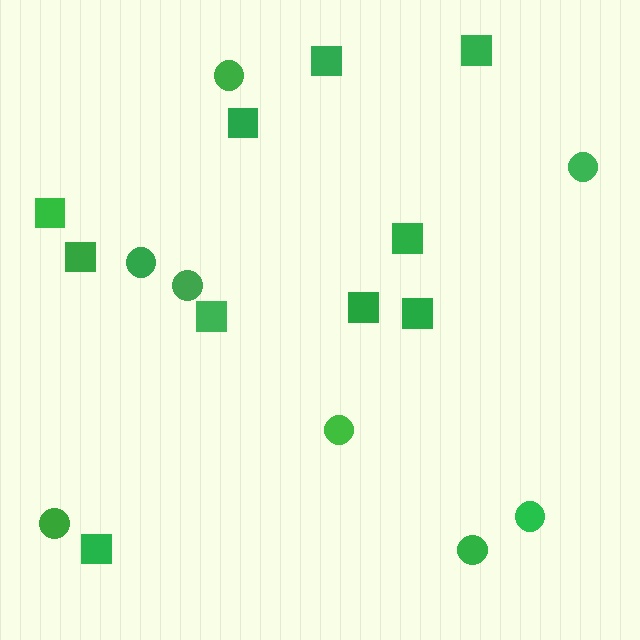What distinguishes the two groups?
There are 2 groups: one group of circles (8) and one group of squares (10).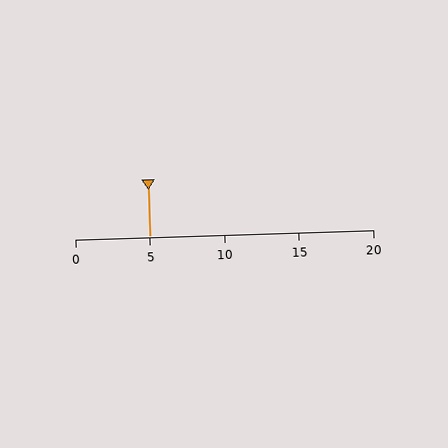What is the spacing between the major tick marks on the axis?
The major ticks are spaced 5 apart.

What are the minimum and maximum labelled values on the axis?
The axis runs from 0 to 20.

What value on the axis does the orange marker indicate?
The marker indicates approximately 5.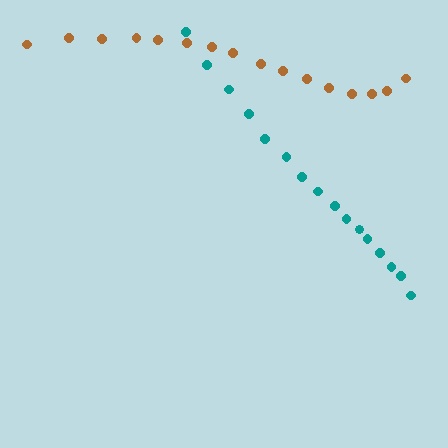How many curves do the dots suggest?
There are 2 distinct paths.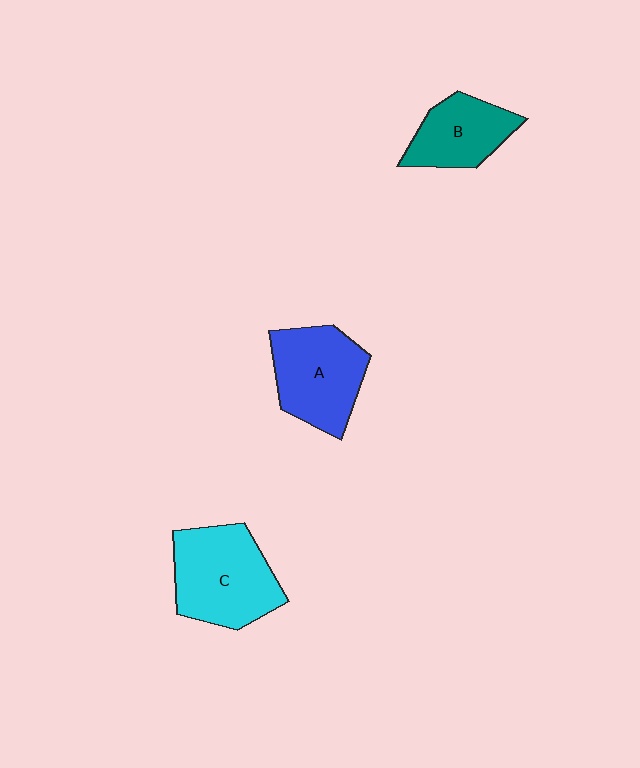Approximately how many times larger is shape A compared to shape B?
Approximately 1.3 times.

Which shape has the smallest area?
Shape B (teal).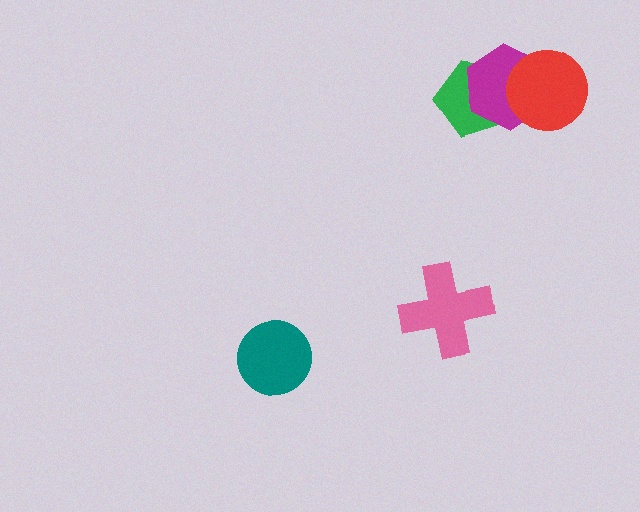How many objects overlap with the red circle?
1 object overlaps with the red circle.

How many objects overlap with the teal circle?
0 objects overlap with the teal circle.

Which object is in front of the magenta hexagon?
The red circle is in front of the magenta hexagon.